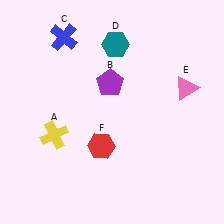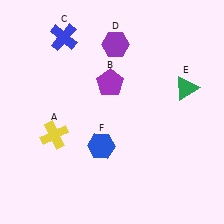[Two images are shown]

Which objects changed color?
D changed from teal to purple. E changed from pink to green. F changed from red to blue.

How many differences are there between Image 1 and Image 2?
There are 3 differences between the two images.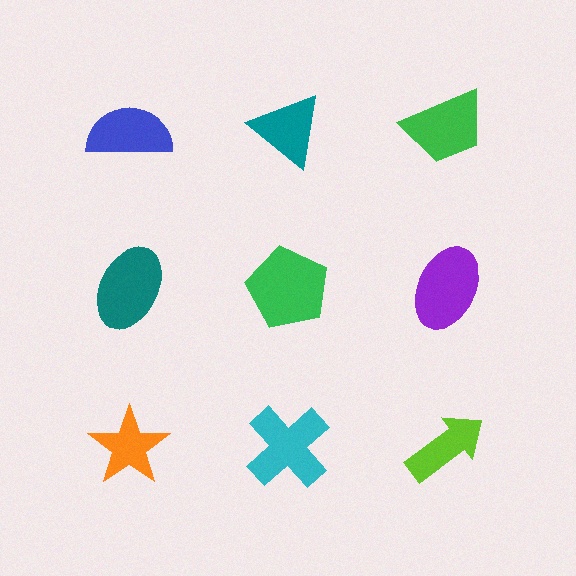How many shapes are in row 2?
3 shapes.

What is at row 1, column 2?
A teal triangle.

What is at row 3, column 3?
A lime arrow.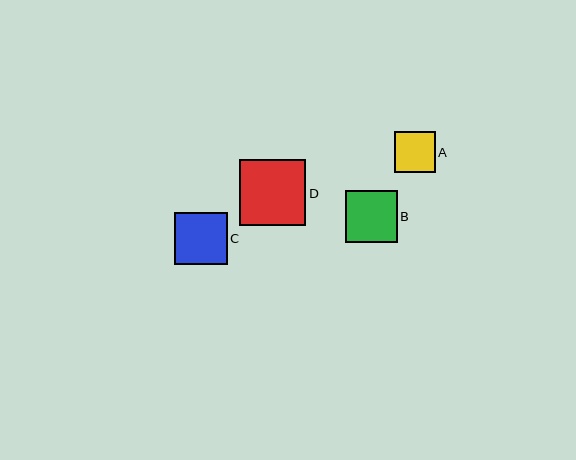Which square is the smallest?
Square A is the smallest with a size of approximately 41 pixels.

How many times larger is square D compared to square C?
Square D is approximately 1.2 times the size of square C.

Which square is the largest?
Square D is the largest with a size of approximately 66 pixels.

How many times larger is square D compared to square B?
Square D is approximately 1.3 times the size of square B.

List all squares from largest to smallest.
From largest to smallest: D, C, B, A.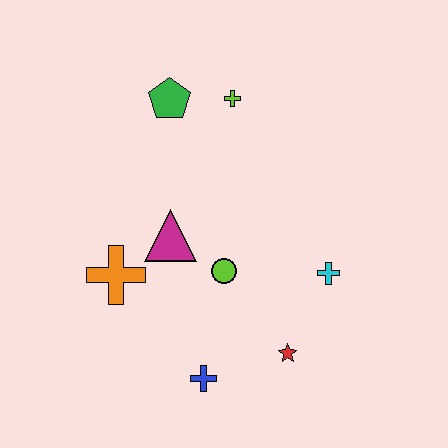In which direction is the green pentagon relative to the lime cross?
The green pentagon is to the left of the lime cross.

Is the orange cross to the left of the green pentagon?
Yes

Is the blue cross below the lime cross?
Yes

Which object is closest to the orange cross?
The magenta triangle is closest to the orange cross.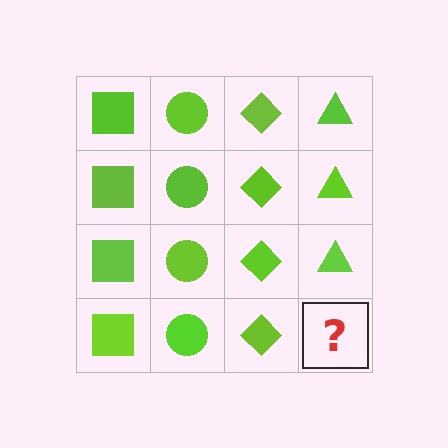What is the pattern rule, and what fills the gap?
The rule is that each column has a consistent shape. The gap should be filled with a lime triangle.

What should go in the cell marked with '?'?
The missing cell should contain a lime triangle.